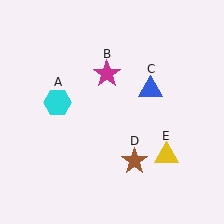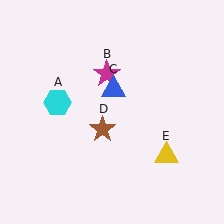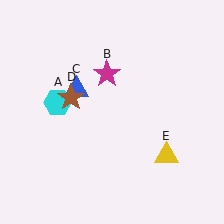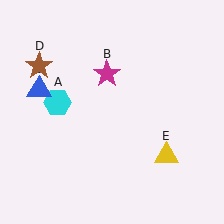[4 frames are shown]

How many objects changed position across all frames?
2 objects changed position: blue triangle (object C), brown star (object D).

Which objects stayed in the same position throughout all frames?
Cyan hexagon (object A) and magenta star (object B) and yellow triangle (object E) remained stationary.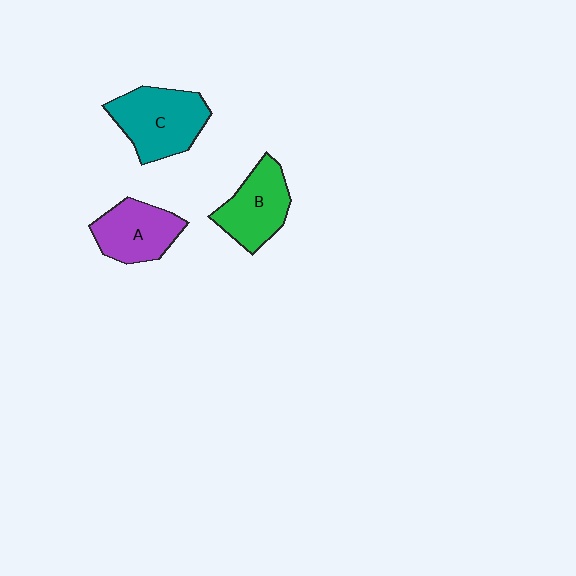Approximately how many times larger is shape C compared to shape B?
Approximately 1.2 times.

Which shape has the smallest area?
Shape A (purple).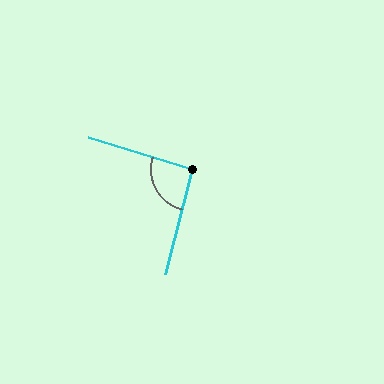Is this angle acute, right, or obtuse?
It is approximately a right angle.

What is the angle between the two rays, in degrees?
Approximately 92 degrees.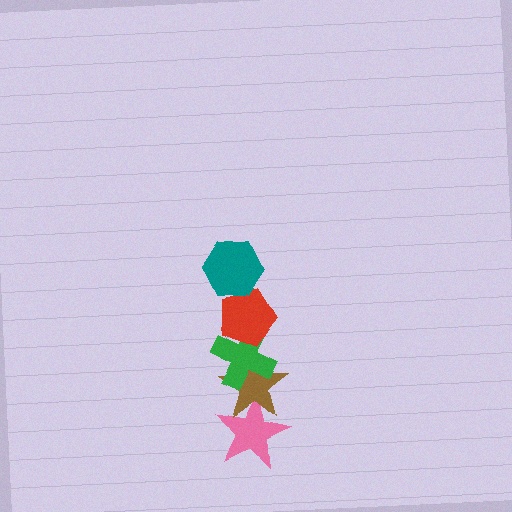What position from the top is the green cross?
The green cross is 3rd from the top.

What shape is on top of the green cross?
The red pentagon is on top of the green cross.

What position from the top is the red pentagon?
The red pentagon is 2nd from the top.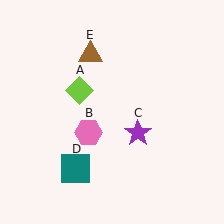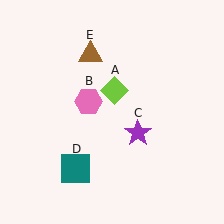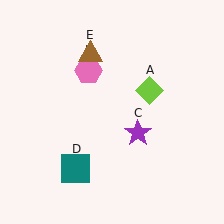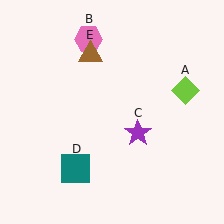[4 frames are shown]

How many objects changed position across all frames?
2 objects changed position: lime diamond (object A), pink hexagon (object B).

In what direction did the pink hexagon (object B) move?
The pink hexagon (object B) moved up.